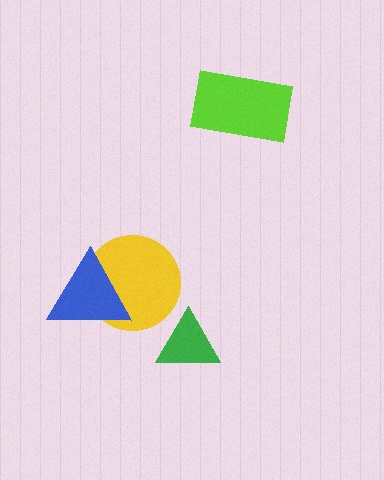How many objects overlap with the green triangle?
0 objects overlap with the green triangle.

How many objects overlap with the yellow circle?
1 object overlaps with the yellow circle.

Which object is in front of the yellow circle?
The blue triangle is in front of the yellow circle.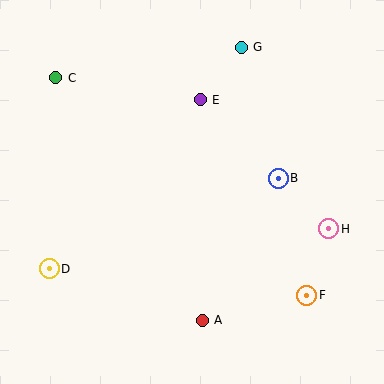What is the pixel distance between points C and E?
The distance between C and E is 146 pixels.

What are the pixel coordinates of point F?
Point F is at (307, 295).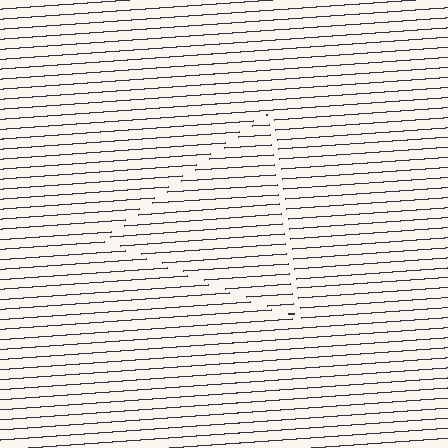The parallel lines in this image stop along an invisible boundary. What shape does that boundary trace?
An illusory triangle. The interior of the shape contains the same grating, shifted by half a period — the contour is defined by the phase discontinuity where line-ends from the inner and outer gratings abut.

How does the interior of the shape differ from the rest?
The interior of the shape contains the same grating, shifted by half a period — the contour is defined by the phase discontinuity where line-ends from the inner and outer gratings abut.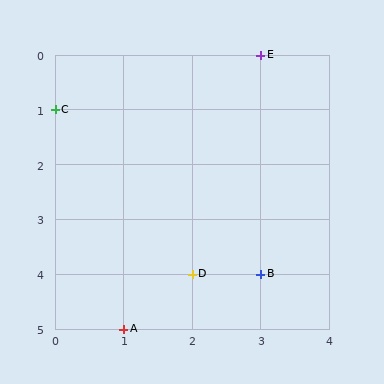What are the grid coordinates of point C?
Point C is at grid coordinates (0, 1).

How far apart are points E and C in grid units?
Points E and C are 3 columns and 1 row apart (about 3.2 grid units diagonally).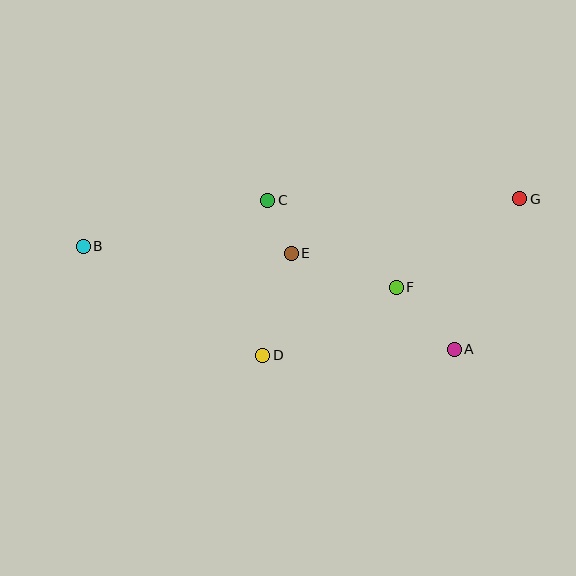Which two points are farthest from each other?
Points B and G are farthest from each other.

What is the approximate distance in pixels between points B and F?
The distance between B and F is approximately 315 pixels.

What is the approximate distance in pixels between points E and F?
The distance between E and F is approximately 110 pixels.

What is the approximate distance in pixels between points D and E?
The distance between D and E is approximately 106 pixels.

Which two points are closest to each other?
Points C and E are closest to each other.